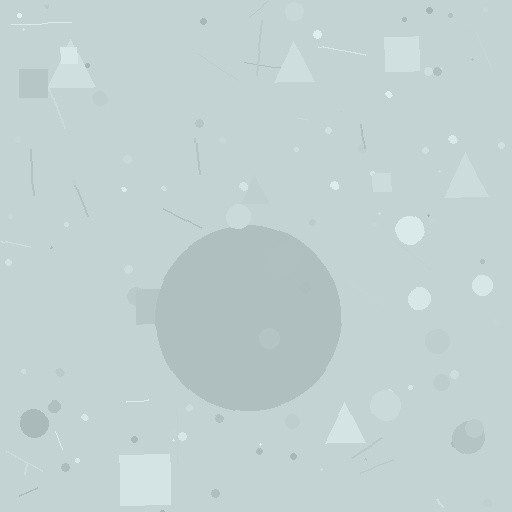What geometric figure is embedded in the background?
A circle is embedded in the background.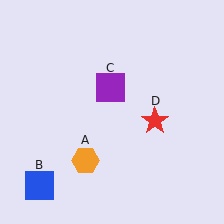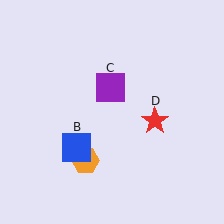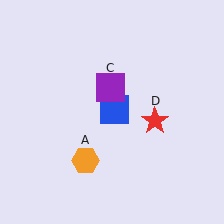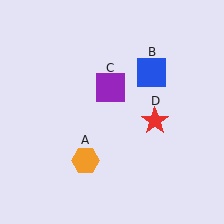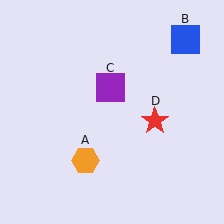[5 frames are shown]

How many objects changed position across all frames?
1 object changed position: blue square (object B).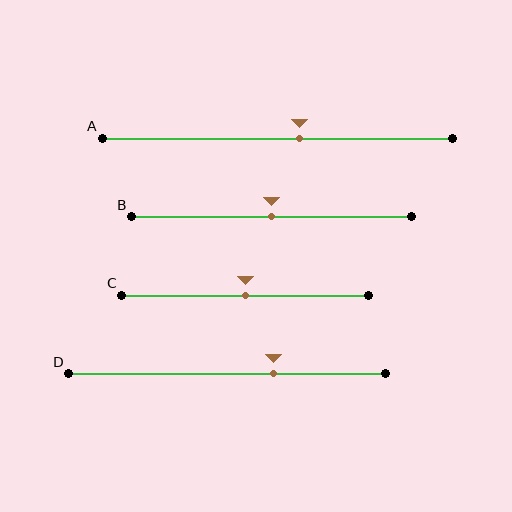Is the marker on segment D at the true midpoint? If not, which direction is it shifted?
No, the marker on segment D is shifted to the right by about 15% of the segment length.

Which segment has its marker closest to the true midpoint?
Segment B has its marker closest to the true midpoint.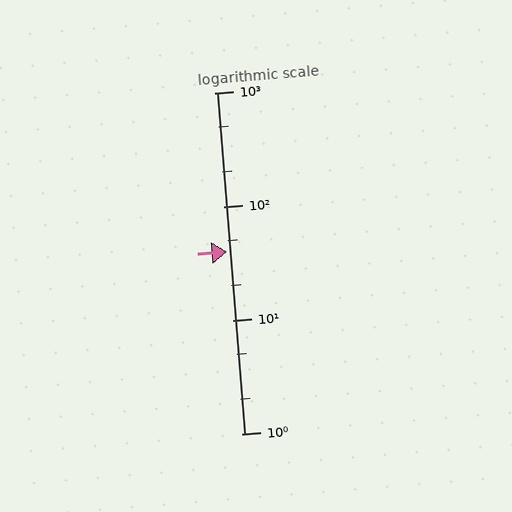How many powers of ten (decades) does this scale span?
The scale spans 3 decades, from 1 to 1000.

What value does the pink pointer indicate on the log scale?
The pointer indicates approximately 40.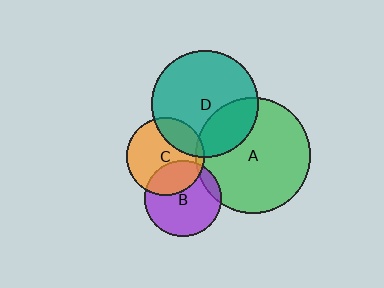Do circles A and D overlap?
Yes.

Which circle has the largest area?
Circle A (green).